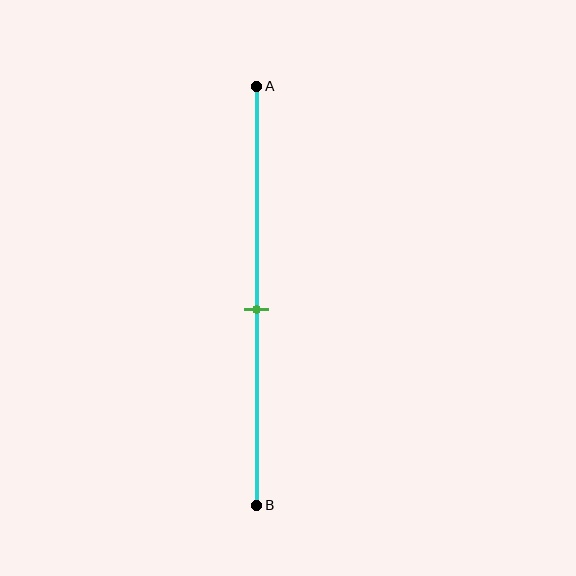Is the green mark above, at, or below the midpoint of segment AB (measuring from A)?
The green mark is below the midpoint of segment AB.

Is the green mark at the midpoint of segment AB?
No, the mark is at about 55% from A, not at the 50% midpoint.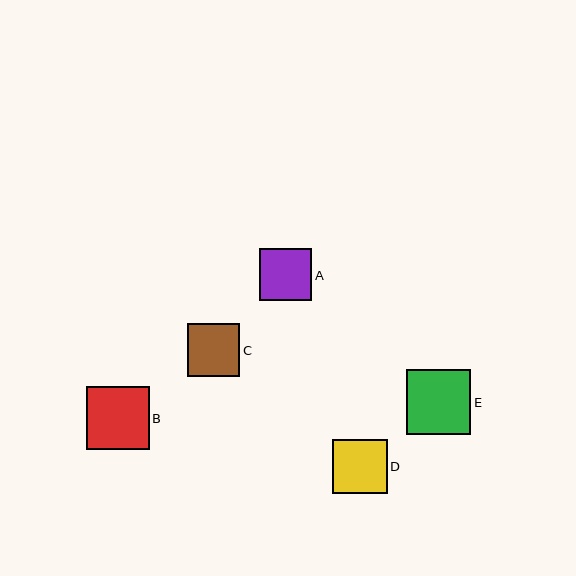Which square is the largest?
Square E is the largest with a size of approximately 64 pixels.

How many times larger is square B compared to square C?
Square B is approximately 1.2 times the size of square C.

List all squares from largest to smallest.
From largest to smallest: E, B, D, C, A.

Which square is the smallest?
Square A is the smallest with a size of approximately 52 pixels.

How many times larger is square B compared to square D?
Square B is approximately 1.1 times the size of square D.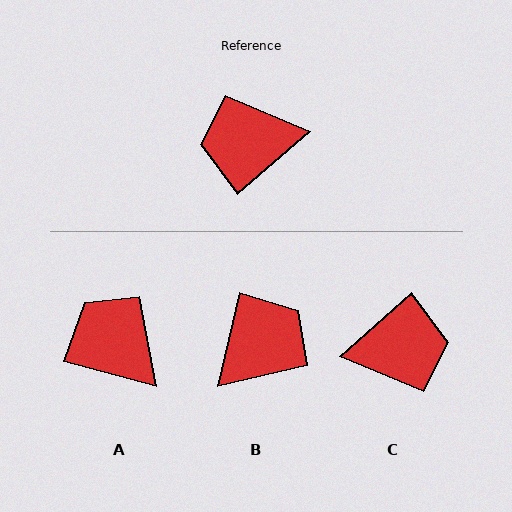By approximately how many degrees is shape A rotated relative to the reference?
Approximately 56 degrees clockwise.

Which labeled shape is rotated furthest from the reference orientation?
C, about 180 degrees away.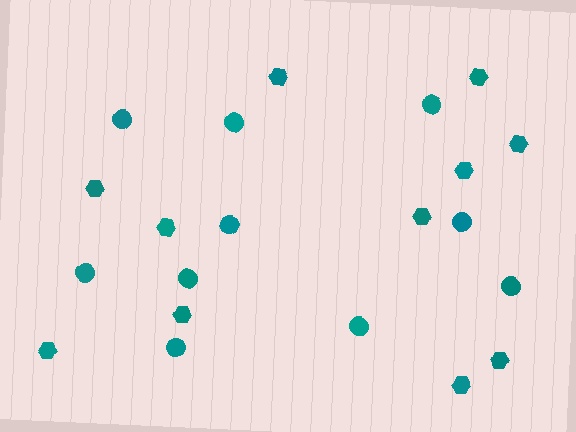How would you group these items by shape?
There are 2 groups: one group of circles (10) and one group of hexagons (11).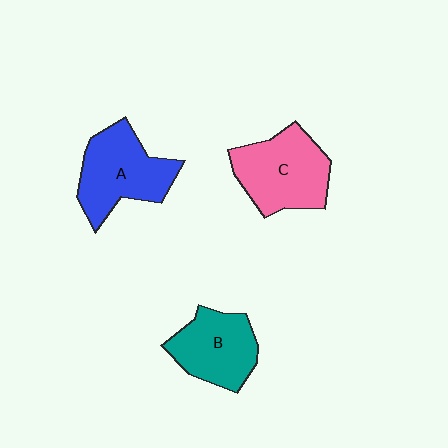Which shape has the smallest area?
Shape B (teal).